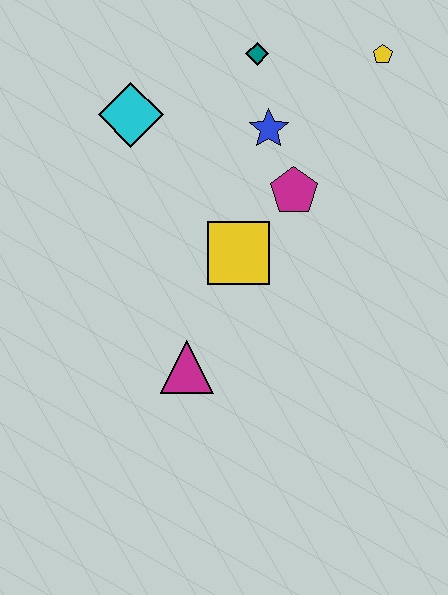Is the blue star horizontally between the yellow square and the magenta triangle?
No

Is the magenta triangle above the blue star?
No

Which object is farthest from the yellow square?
The yellow pentagon is farthest from the yellow square.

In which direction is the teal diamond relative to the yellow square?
The teal diamond is above the yellow square.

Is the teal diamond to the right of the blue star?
No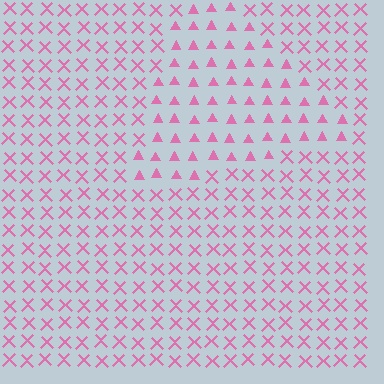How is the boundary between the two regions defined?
The boundary is defined by a change in element shape: triangles inside vs. X marks outside. All elements share the same color and spacing.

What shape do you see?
I see a triangle.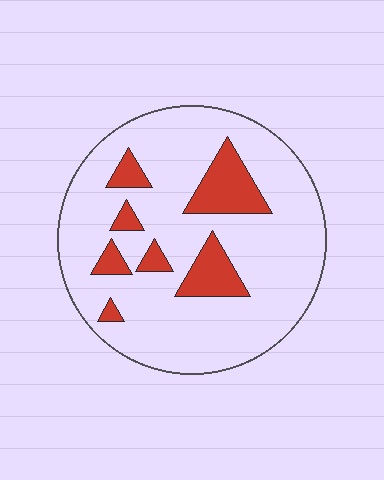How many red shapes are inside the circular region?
7.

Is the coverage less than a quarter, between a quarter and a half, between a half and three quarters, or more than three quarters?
Less than a quarter.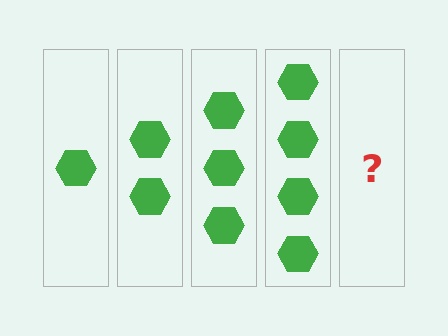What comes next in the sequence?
The next element should be 5 hexagons.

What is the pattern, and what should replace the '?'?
The pattern is that each step adds one more hexagon. The '?' should be 5 hexagons.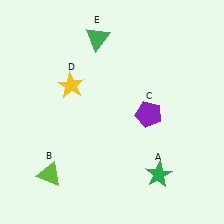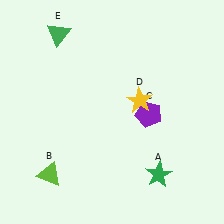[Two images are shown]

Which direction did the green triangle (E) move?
The green triangle (E) moved left.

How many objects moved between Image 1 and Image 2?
2 objects moved between the two images.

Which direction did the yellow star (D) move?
The yellow star (D) moved right.